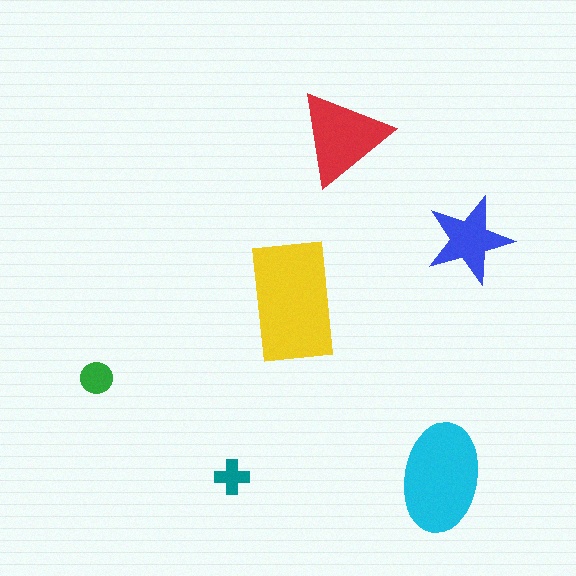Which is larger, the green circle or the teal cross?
The green circle.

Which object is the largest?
The yellow rectangle.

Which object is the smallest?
The teal cross.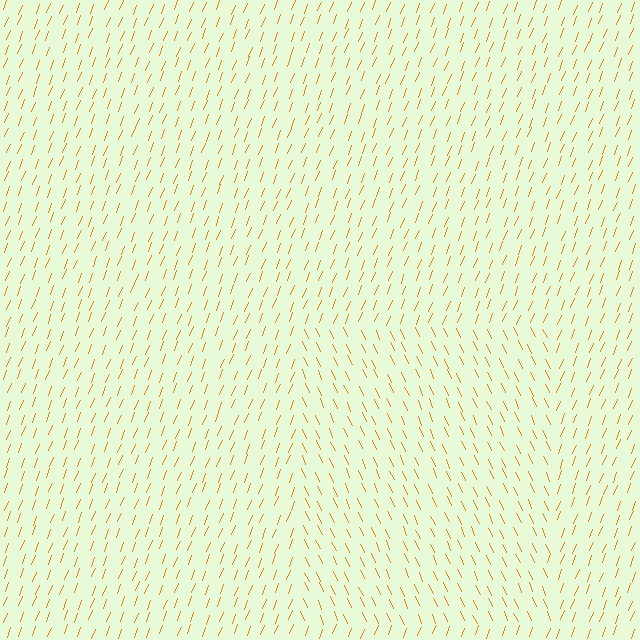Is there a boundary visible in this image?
Yes, there is a texture boundary formed by a change in line orientation.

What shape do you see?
I see a rectangle.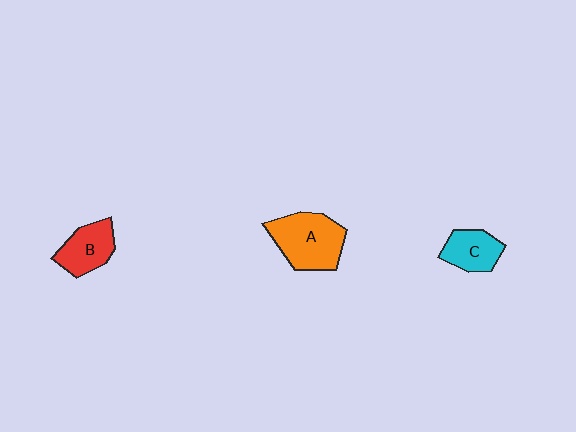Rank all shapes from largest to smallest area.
From largest to smallest: A (orange), B (red), C (cyan).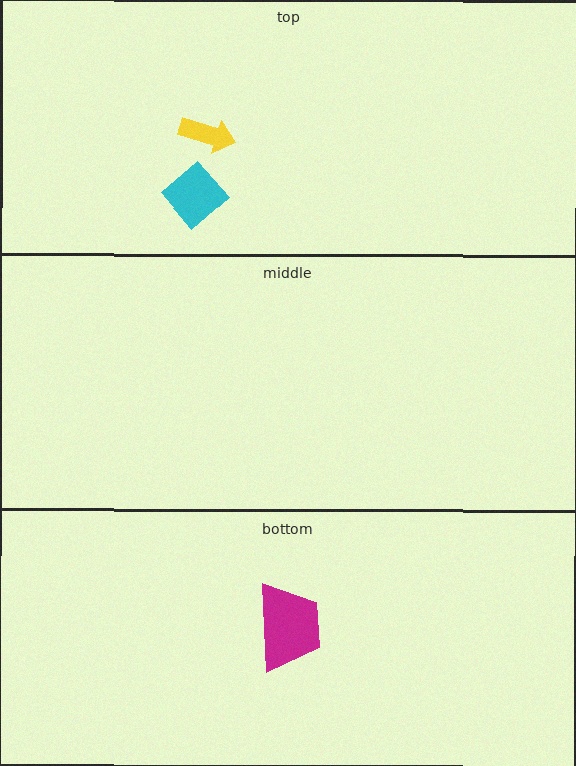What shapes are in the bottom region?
The magenta trapezoid.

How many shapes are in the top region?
2.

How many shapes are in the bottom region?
1.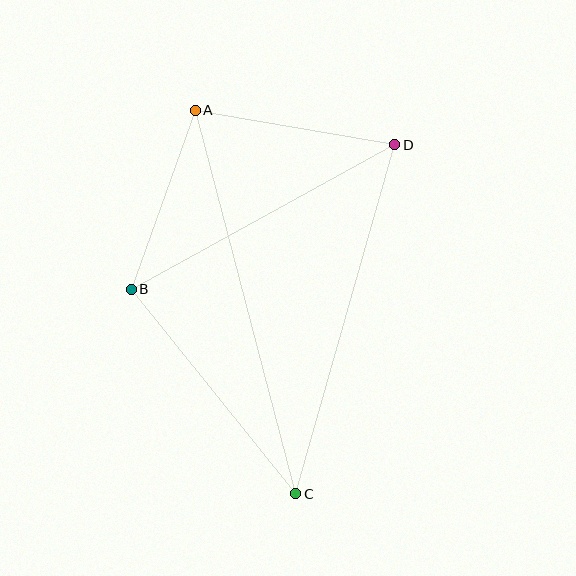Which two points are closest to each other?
Points A and B are closest to each other.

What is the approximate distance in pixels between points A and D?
The distance between A and D is approximately 203 pixels.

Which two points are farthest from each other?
Points A and C are farthest from each other.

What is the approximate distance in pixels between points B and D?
The distance between B and D is approximately 301 pixels.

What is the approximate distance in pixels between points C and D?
The distance between C and D is approximately 363 pixels.